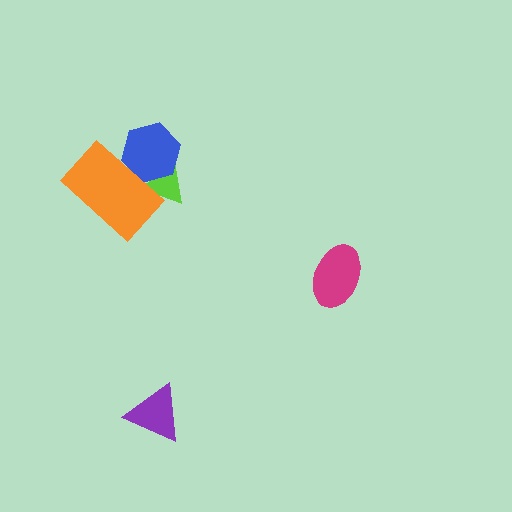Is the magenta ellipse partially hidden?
No, no other shape covers it.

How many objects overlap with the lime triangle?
2 objects overlap with the lime triangle.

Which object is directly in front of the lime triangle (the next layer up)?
The blue hexagon is directly in front of the lime triangle.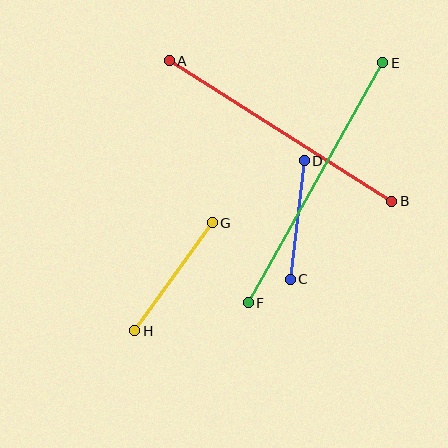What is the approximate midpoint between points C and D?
The midpoint is at approximately (297, 220) pixels.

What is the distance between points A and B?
The distance is approximately 263 pixels.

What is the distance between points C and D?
The distance is approximately 120 pixels.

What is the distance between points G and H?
The distance is approximately 133 pixels.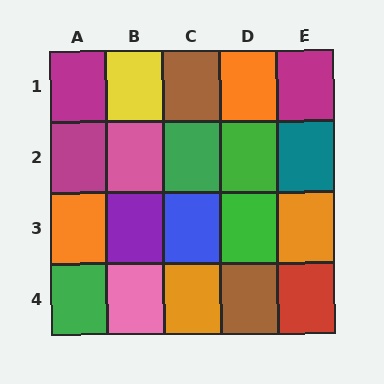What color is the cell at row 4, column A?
Green.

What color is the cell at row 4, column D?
Brown.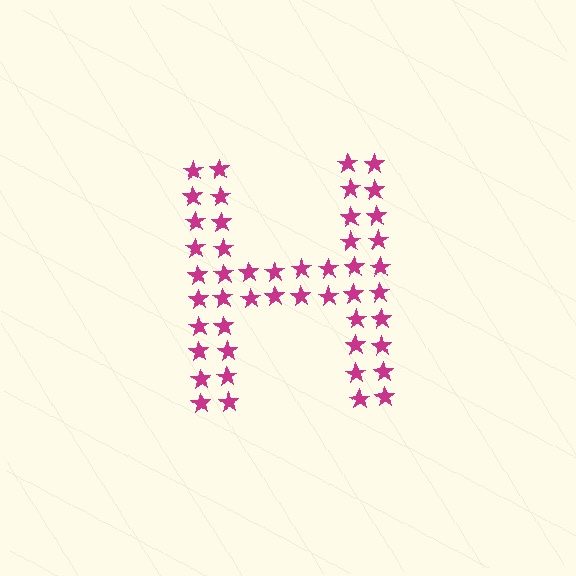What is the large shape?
The large shape is the letter H.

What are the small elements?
The small elements are stars.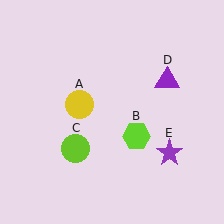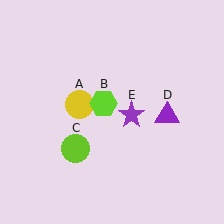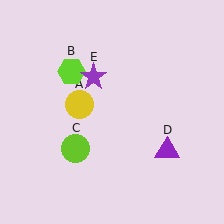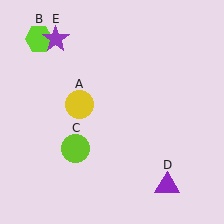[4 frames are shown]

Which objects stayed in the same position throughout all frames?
Yellow circle (object A) and lime circle (object C) remained stationary.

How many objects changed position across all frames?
3 objects changed position: lime hexagon (object B), purple triangle (object D), purple star (object E).